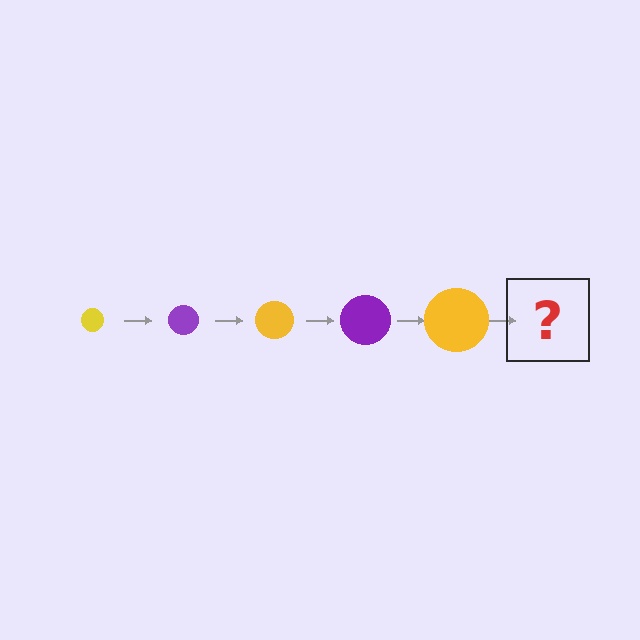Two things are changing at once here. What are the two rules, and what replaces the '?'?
The two rules are that the circle grows larger each step and the color cycles through yellow and purple. The '?' should be a purple circle, larger than the previous one.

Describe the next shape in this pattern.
It should be a purple circle, larger than the previous one.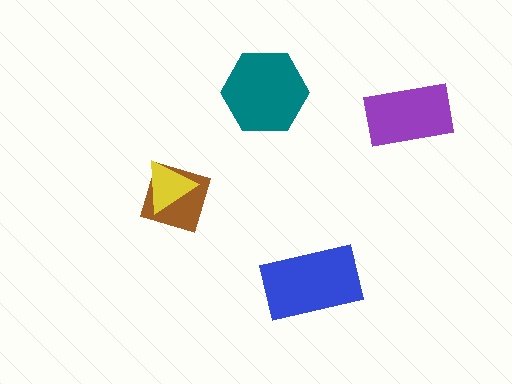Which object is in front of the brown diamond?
The yellow triangle is in front of the brown diamond.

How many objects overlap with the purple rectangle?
0 objects overlap with the purple rectangle.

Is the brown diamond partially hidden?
Yes, it is partially covered by another shape.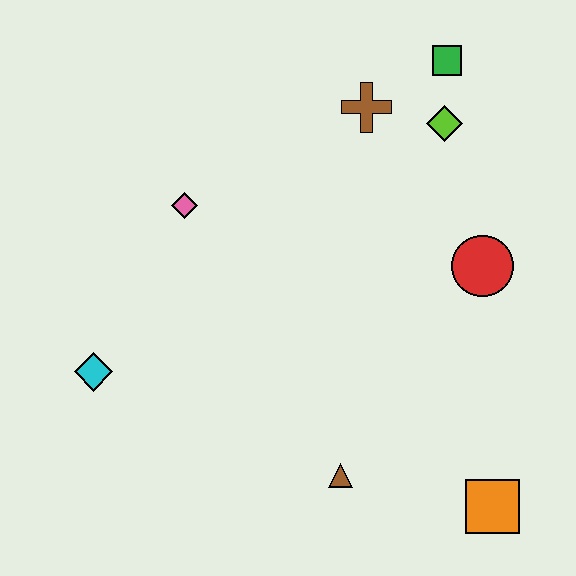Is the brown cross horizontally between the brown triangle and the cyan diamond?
No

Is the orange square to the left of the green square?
No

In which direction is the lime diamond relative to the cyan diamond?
The lime diamond is to the right of the cyan diamond.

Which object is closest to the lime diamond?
The green square is closest to the lime diamond.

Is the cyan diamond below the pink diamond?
Yes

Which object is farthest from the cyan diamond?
The green square is farthest from the cyan diamond.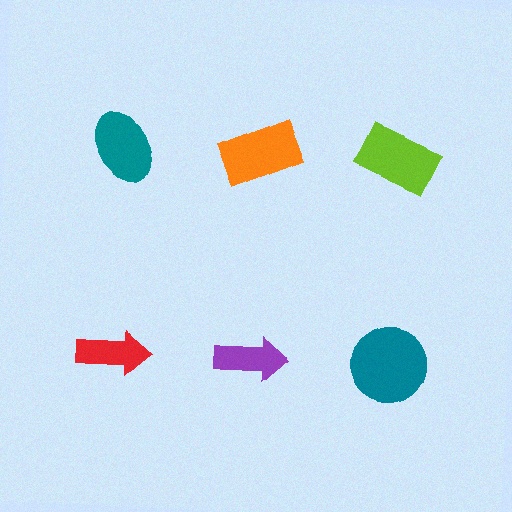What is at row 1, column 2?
An orange rectangle.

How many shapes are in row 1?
3 shapes.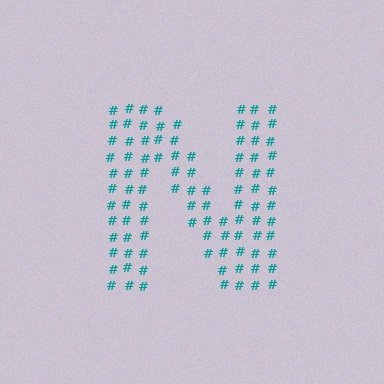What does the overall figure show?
The overall figure shows the letter N.